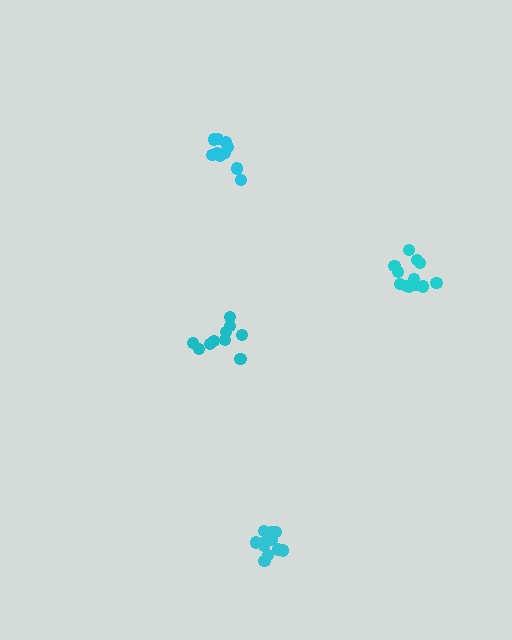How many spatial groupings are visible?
There are 4 spatial groupings.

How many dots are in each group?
Group 1: 12 dots, Group 2: 10 dots, Group 3: 11 dots, Group 4: 10 dots (43 total).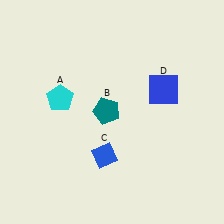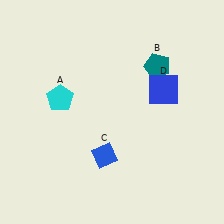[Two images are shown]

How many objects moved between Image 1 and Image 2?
1 object moved between the two images.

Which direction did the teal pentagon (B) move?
The teal pentagon (B) moved right.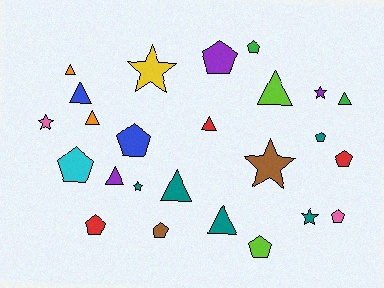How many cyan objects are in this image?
There is 1 cyan object.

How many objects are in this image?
There are 25 objects.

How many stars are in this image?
There are 6 stars.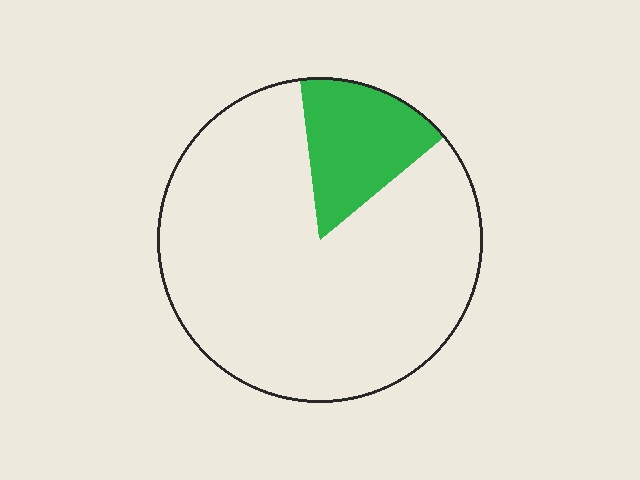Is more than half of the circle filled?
No.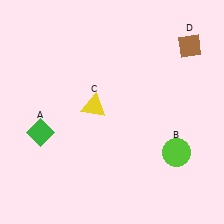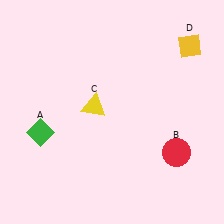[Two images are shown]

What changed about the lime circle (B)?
In Image 1, B is lime. In Image 2, it changed to red.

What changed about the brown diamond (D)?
In Image 1, D is brown. In Image 2, it changed to yellow.